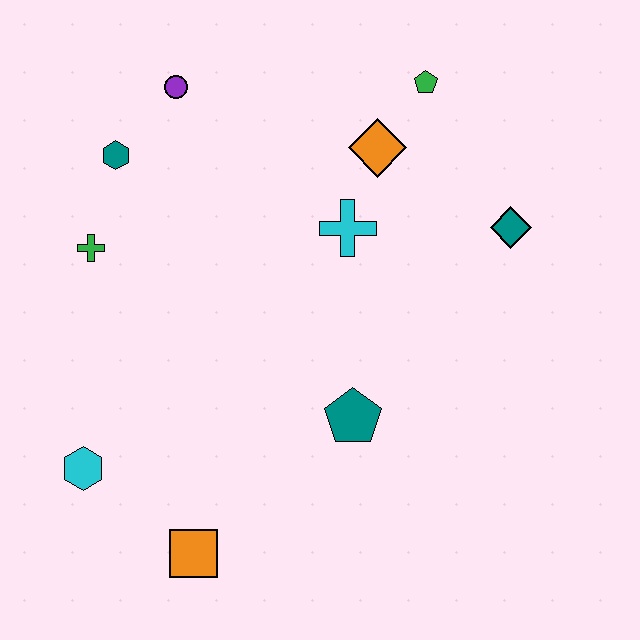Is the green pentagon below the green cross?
No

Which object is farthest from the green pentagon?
The orange square is farthest from the green pentagon.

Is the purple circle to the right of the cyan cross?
No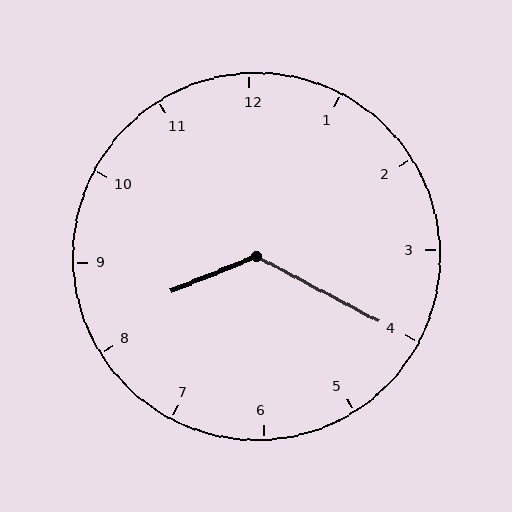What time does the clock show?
8:20.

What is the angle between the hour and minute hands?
Approximately 130 degrees.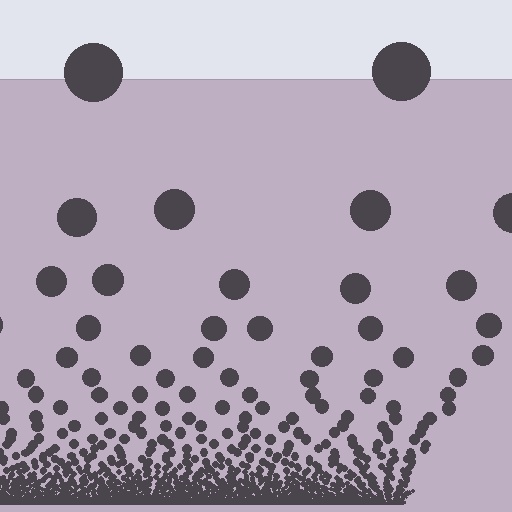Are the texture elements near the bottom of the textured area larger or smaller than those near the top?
Smaller. The gradient is inverted — elements near the bottom are smaller and denser.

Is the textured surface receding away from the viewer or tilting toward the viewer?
The surface appears to tilt toward the viewer. Texture elements get larger and sparser toward the top.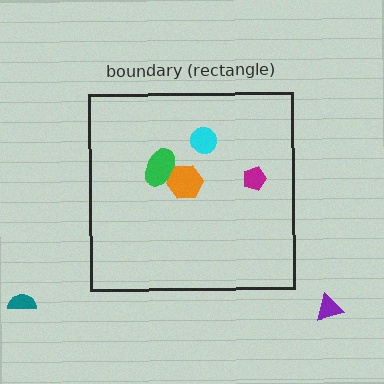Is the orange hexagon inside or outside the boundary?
Inside.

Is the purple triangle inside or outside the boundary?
Outside.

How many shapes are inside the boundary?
4 inside, 2 outside.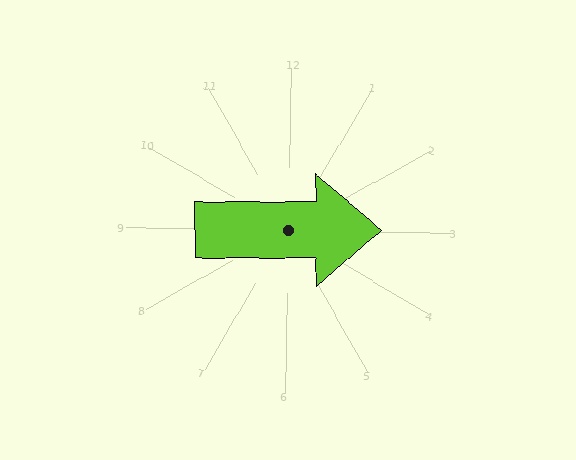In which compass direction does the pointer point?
East.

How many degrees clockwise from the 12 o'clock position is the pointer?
Approximately 89 degrees.